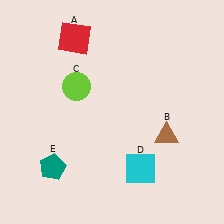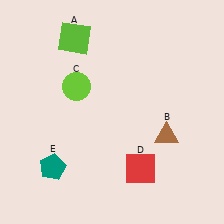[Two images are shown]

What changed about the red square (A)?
In Image 1, A is red. In Image 2, it changed to lime.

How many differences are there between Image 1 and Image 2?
There are 2 differences between the two images.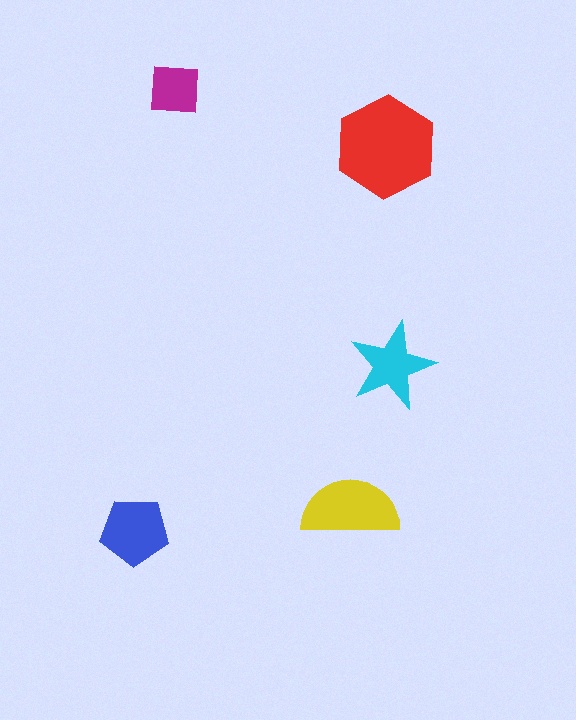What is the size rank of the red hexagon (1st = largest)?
1st.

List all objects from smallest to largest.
The magenta square, the cyan star, the blue pentagon, the yellow semicircle, the red hexagon.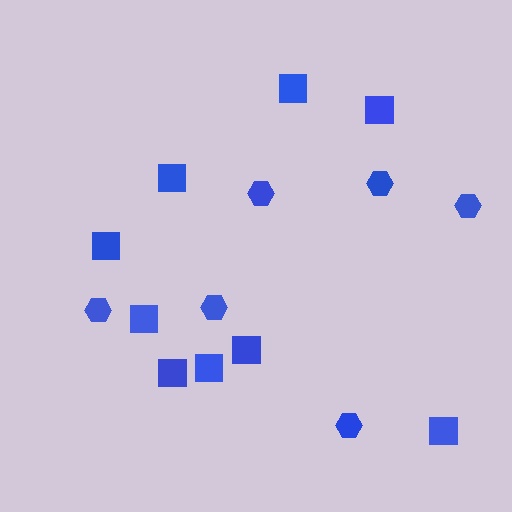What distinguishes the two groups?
There are 2 groups: one group of squares (9) and one group of hexagons (6).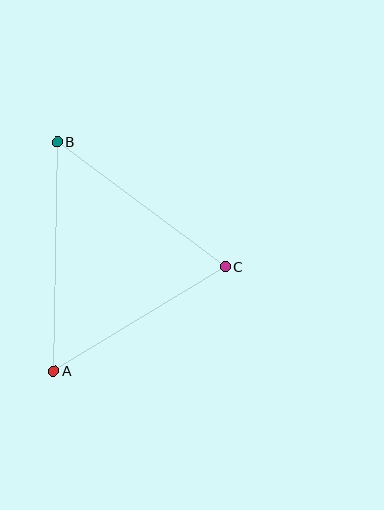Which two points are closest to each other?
Points A and C are closest to each other.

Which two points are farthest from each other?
Points A and B are farthest from each other.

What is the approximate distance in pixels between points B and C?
The distance between B and C is approximately 209 pixels.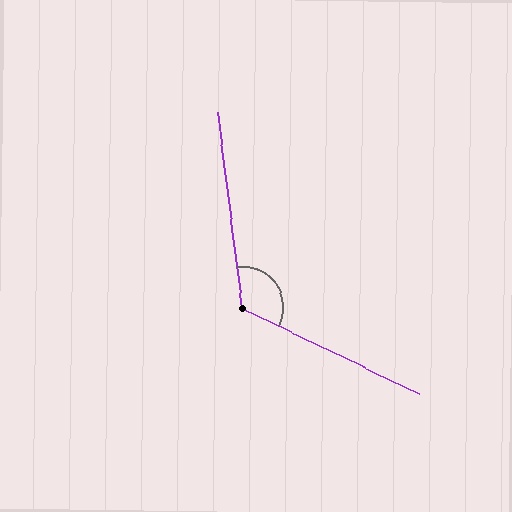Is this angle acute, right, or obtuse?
It is obtuse.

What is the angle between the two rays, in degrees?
Approximately 123 degrees.